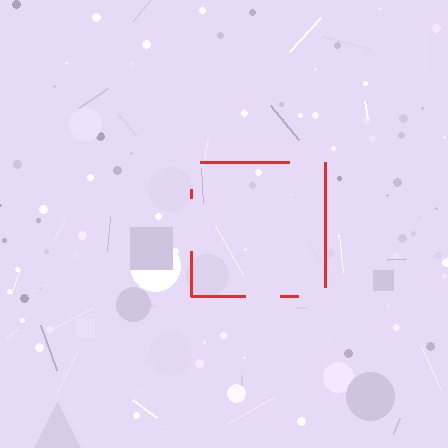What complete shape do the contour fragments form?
The contour fragments form a square.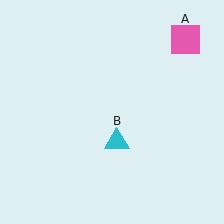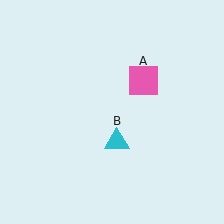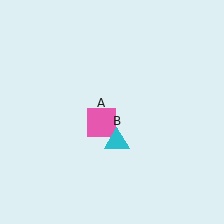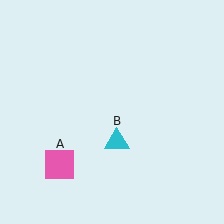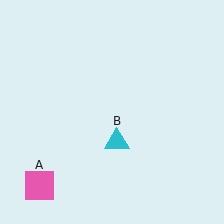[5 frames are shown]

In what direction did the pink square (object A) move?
The pink square (object A) moved down and to the left.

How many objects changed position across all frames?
1 object changed position: pink square (object A).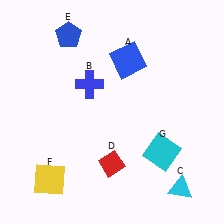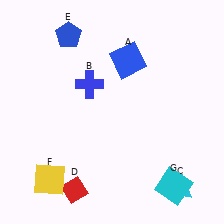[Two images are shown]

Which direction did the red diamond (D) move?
The red diamond (D) moved left.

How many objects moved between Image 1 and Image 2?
2 objects moved between the two images.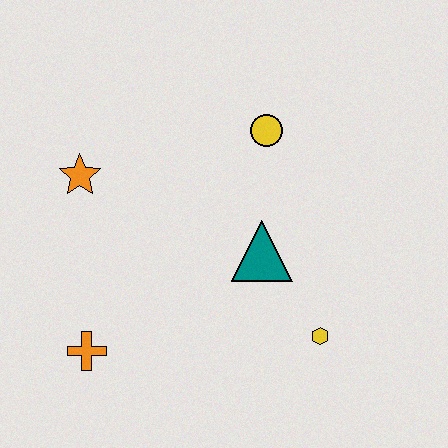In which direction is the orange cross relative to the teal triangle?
The orange cross is to the left of the teal triangle.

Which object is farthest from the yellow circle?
The orange cross is farthest from the yellow circle.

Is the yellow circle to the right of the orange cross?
Yes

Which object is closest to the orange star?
The orange cross is closest to the orange star.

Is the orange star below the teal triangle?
No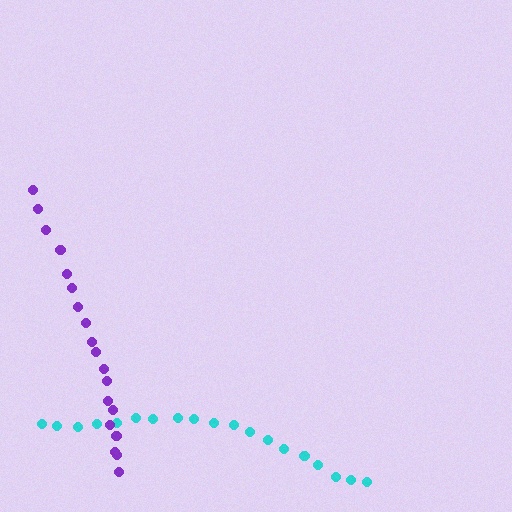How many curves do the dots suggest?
There are 2 distinct paths.